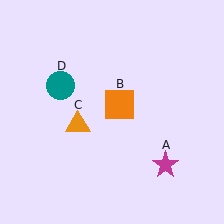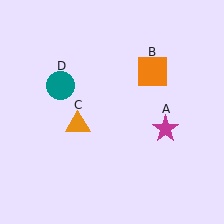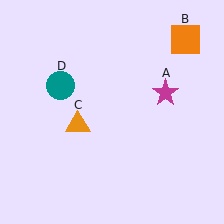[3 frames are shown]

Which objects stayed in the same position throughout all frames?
Orange triangle (object C) and teal circle (object D) remained stationary.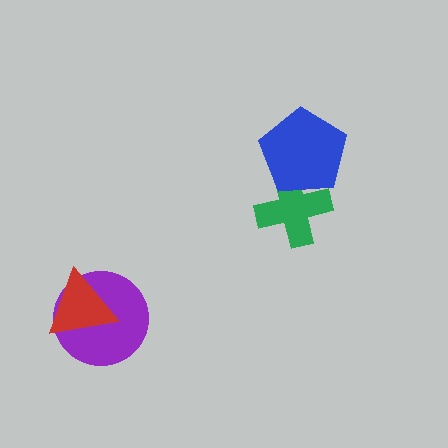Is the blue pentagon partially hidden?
No, no other shape covers it.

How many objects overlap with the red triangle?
1 object overlaps with the red triangle.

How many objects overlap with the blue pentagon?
1 object overlaps with the blue pentagon.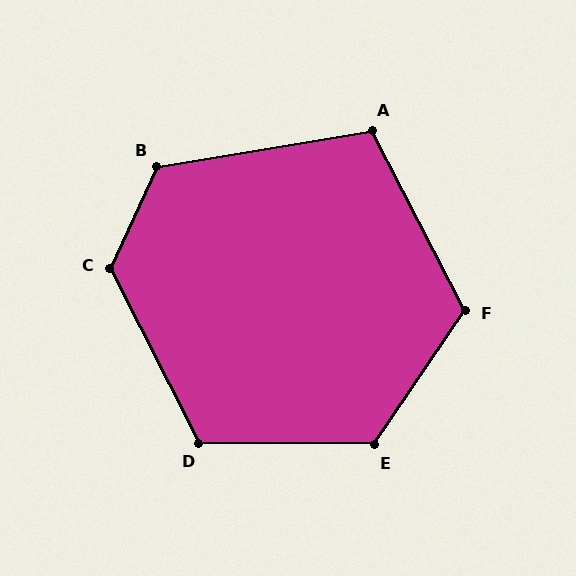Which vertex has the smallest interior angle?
A, at approximately 108 degrees.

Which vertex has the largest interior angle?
C, at approximately 129 degrees.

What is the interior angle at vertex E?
Approximately 124 degrees (obtuse).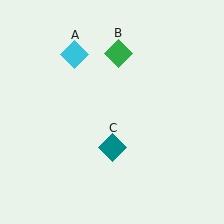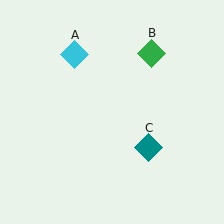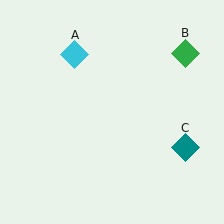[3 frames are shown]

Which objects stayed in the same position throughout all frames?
Cyan diamond (object A) remained stationary.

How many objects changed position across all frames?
2 objects changed position: green diamond (object B), teal diamond (object C).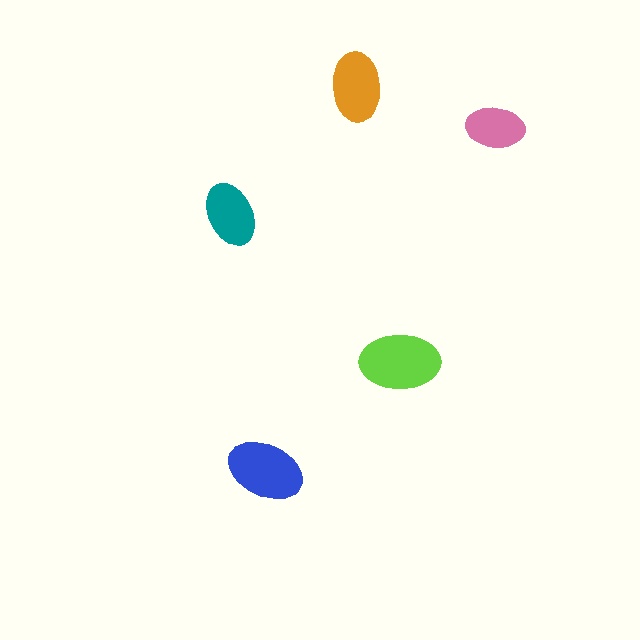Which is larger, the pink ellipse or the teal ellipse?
The teal one.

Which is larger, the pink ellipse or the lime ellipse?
The lime one.